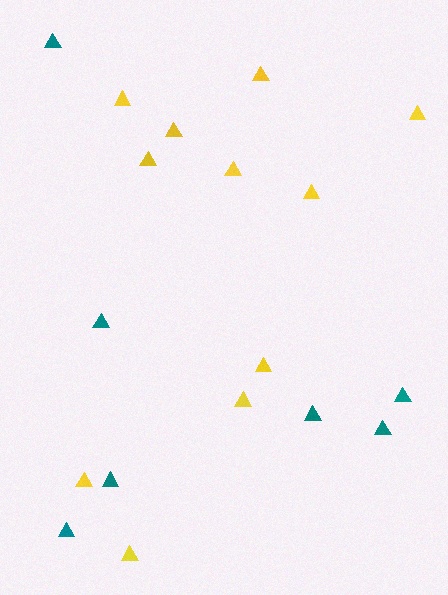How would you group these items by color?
There are 2 groups: one group of yellow triangles (11) and one group of teal triangles (7).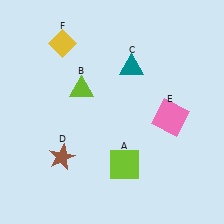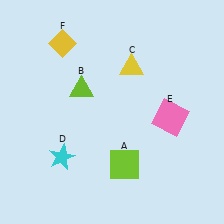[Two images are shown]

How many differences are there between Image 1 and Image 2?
There are 2 differences between the two images.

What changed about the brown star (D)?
In Image 1, D is brown. In Image 2, it changed to cyan.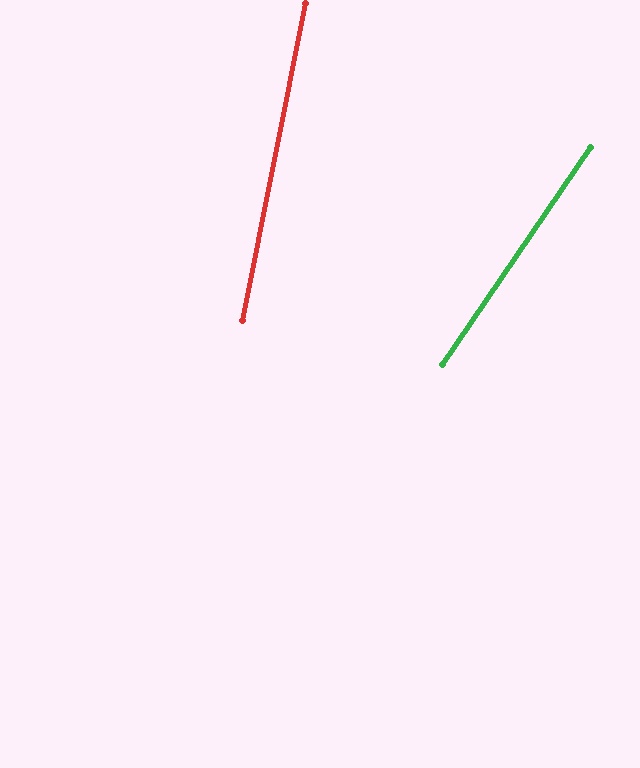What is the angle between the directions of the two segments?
Approximately 23 degrees.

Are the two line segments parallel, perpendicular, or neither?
Neither parallel nor perpendicular — they differ by about 23°.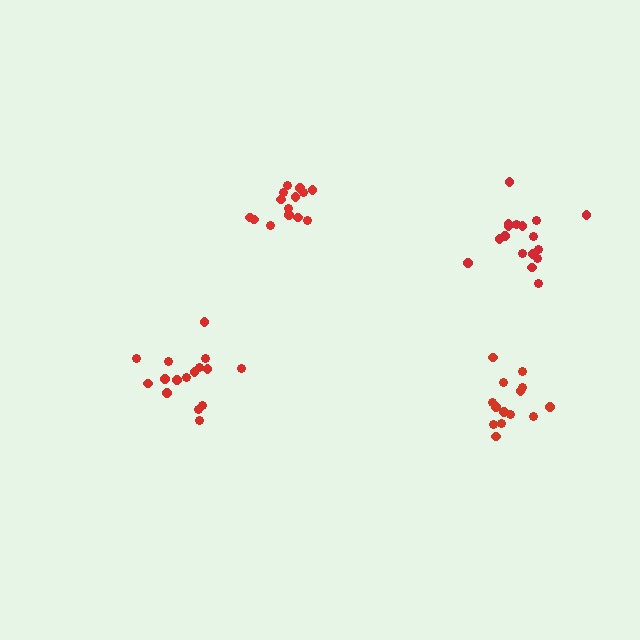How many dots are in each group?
Group 1: 14 dots, Group 2: 14 dots, Group 3: 16 dots, Group 4: 17 dots (61 total).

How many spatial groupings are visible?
There are 4 spatial groupings.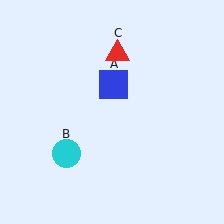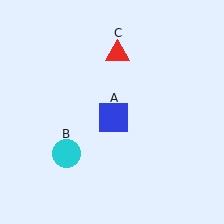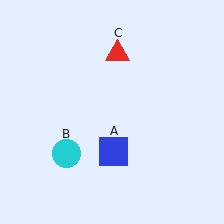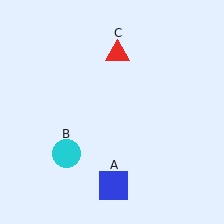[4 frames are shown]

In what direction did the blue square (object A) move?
The blue square (object A) moved down.